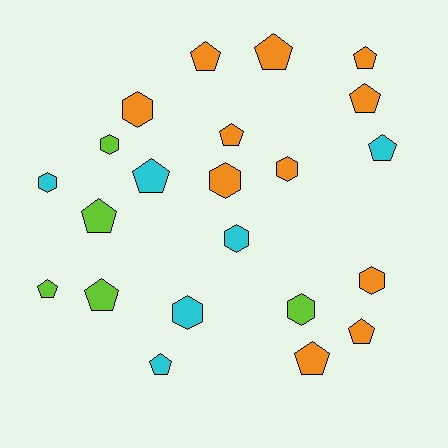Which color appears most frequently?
Orange, with 11 objects.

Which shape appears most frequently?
Pentagon, with 13 objects.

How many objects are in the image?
There are 22 objects.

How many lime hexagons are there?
There are 2 lime hexagons.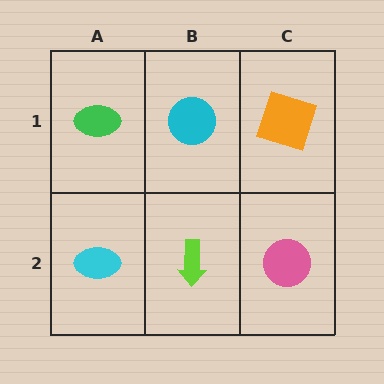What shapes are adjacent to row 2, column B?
A cyan circle (row 1, column B), a cyan ellipse (row 2, column A), a pink circle (row 2, column C).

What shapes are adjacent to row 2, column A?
A green ellipse (row 1, column A), a lime arrow (row 2, column B).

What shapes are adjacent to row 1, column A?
A cyan ellipse (row 2, column A), a cyan circle (row 1, column B).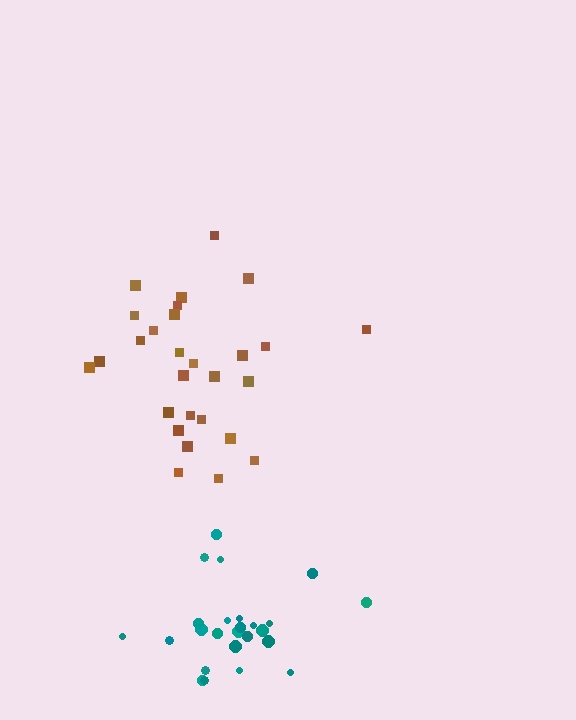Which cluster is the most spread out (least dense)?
Teal.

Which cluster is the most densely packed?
Brown.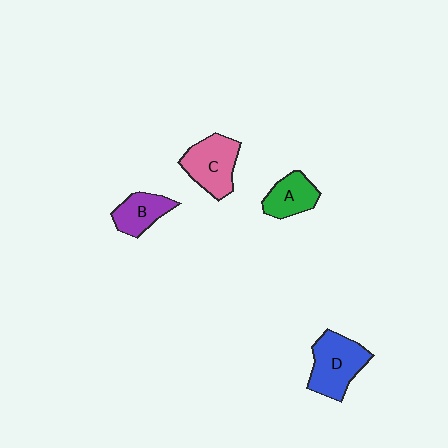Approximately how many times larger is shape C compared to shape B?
Approximately 1.4 times.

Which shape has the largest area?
Shape D (blue).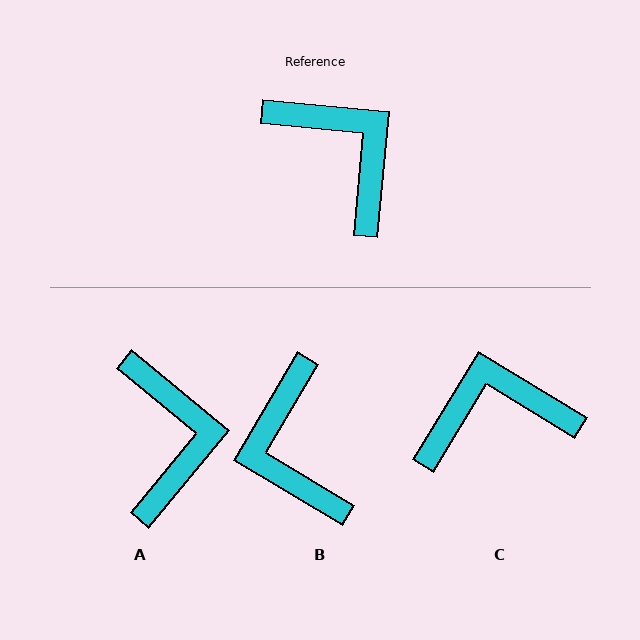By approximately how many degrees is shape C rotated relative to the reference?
Approximately 64 degrees counter-clockwise.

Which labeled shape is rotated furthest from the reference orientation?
B, about 155 degrees away.